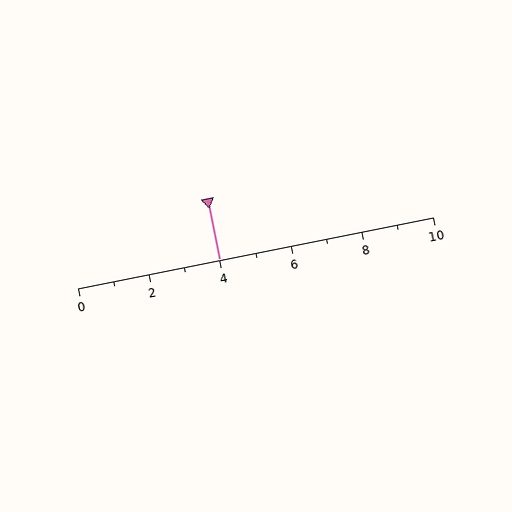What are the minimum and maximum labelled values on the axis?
The axis runs from 0 to 10.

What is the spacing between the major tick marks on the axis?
The major ticks are spaced 2 apart.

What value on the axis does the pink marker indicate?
The marker indicates approximately 4.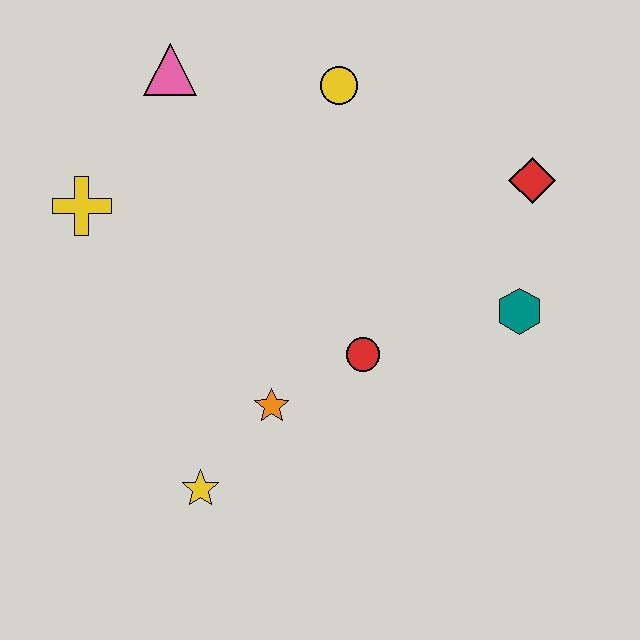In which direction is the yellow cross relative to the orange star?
The yellow cross is above the orange star.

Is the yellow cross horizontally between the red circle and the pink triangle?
No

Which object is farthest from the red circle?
The pink triangle is farthest from the red circle.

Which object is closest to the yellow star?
The orange star is closest to the yellow star.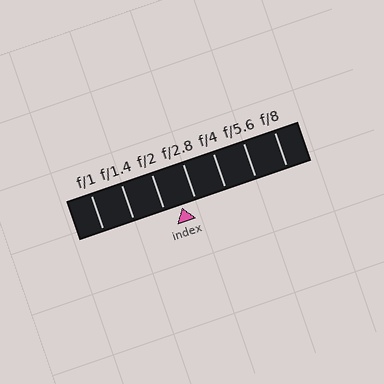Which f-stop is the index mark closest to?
The index mark is closest to f/2.8.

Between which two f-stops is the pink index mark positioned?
The index mark is between f/2 and f/2.8.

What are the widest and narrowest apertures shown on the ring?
The widest aperture shown is f/1 and the narrowest is f/8.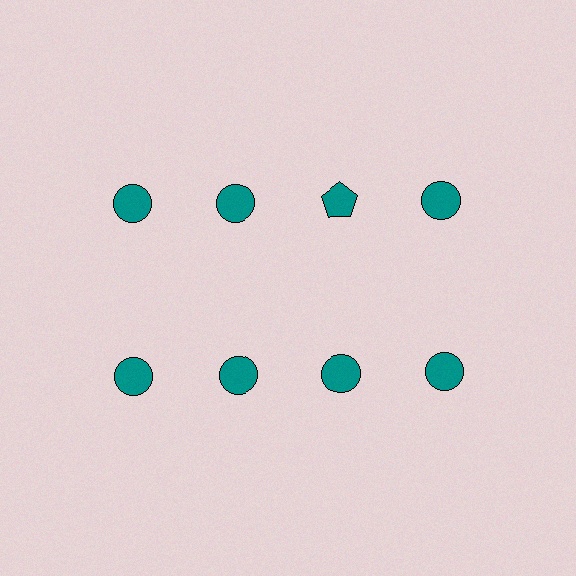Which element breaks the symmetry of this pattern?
The teal pentagon in the top row, center column breaks the symmetry. All other shapes are teal circles.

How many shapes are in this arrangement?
There are 8 shapes arranged in a grid pattern.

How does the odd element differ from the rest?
It has a different shape: pentagon instead of circle.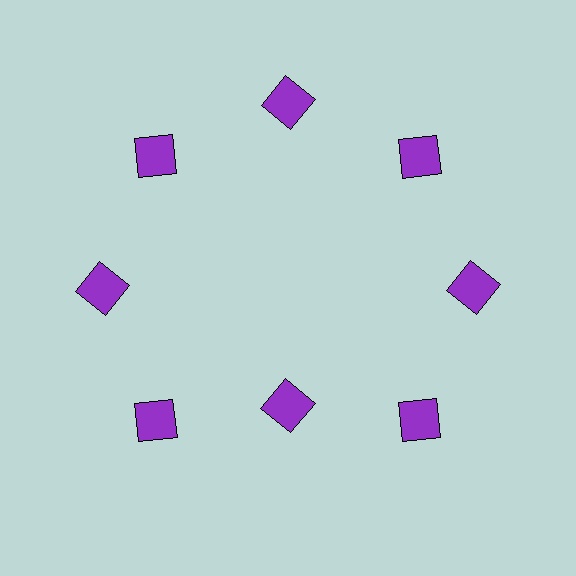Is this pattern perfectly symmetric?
No. The 8 purple squares are arranged in a ring, but one element near the 6 o'clock position is pulled inward toward the center, breaking the 8-fold rotational symmetry.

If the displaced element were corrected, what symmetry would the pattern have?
It would have 8-fold rotational symmetry — the pattern would map onto itself every 45 degrees.